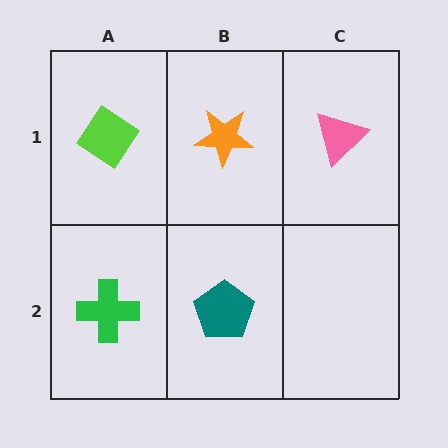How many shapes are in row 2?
2 shapes.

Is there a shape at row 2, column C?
No, that cell is empty.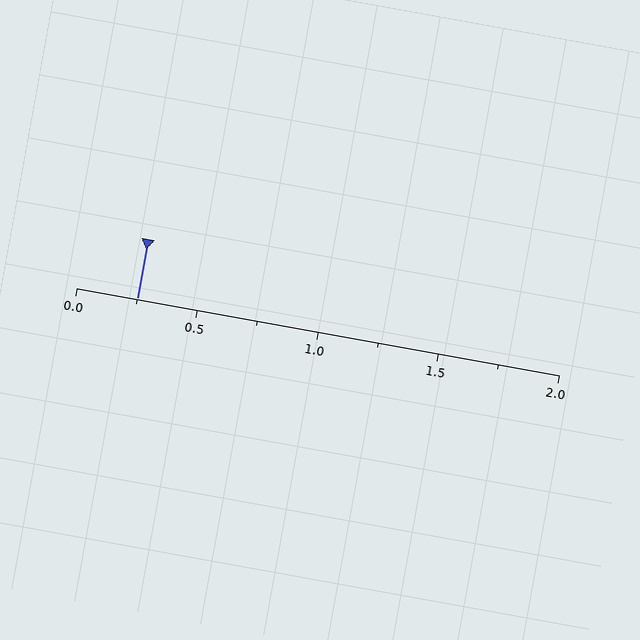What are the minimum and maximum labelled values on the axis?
The axis runs from 0.0 to 2.0.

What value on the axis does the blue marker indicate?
The marker indicates approximately 0.25.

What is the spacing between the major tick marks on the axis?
The major ticks are spaced 0.5 apart.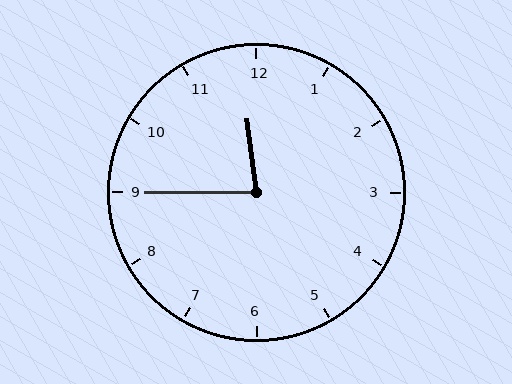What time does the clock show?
11:45.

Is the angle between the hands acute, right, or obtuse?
It is acute.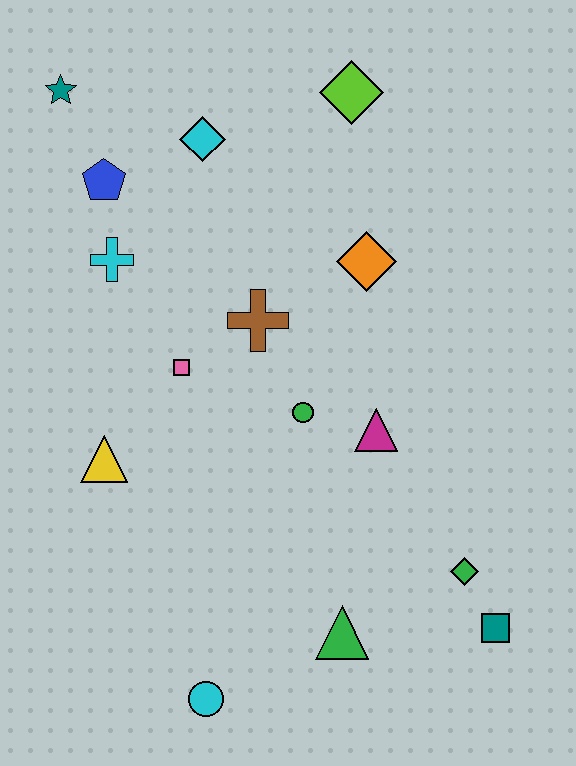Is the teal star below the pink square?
No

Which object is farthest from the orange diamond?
The cyan circle is farthest from the orange diamond.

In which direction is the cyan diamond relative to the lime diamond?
The cyan diamond is to the left of the lime diamond.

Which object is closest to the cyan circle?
The green triangle is closest to the cyan circle.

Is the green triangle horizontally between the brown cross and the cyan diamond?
No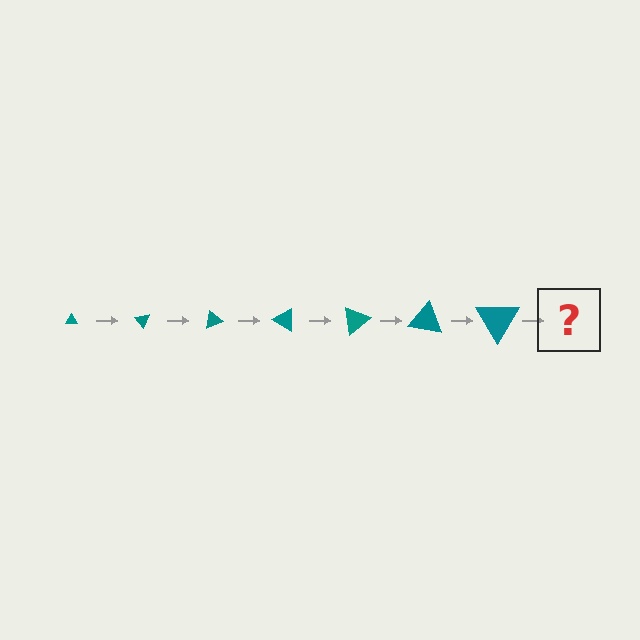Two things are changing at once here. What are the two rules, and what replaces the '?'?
The two rules are that the triangle grows larger each step and it rotates 50 degrees each step. The '?' should be a triangle, larger than the previous one and rotated 350 degrees from the start.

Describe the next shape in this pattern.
It should be a triangle, larger than the previous one and rotated 350 degrees from the start.